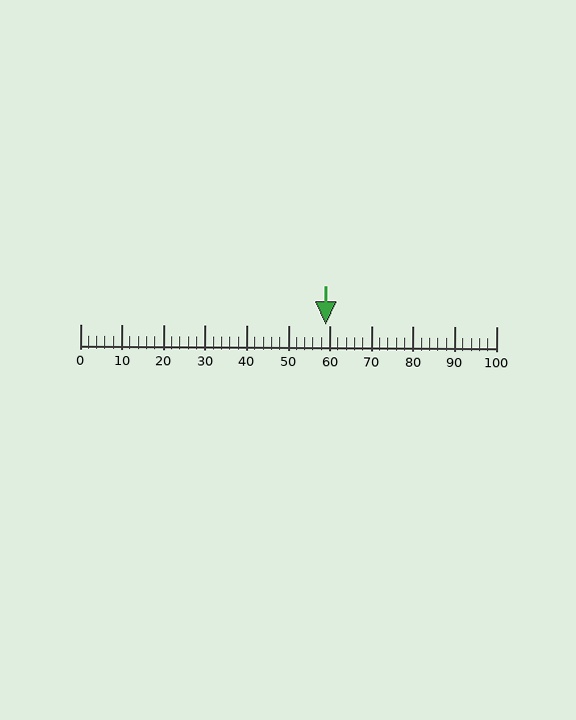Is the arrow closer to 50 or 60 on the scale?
The arrow is closer to 60.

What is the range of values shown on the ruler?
The ruler shows values from 0 to 100.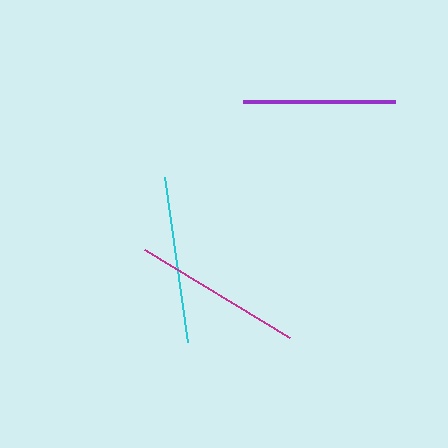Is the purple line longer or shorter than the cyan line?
The cyan line is longer than the purple line.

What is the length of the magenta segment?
The magenta segment is approximately 170 pixels long.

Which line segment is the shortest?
The purple line is the shortest at approximately 152 pixels.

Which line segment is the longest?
The magenta line is the longest at approximately 170 pixels.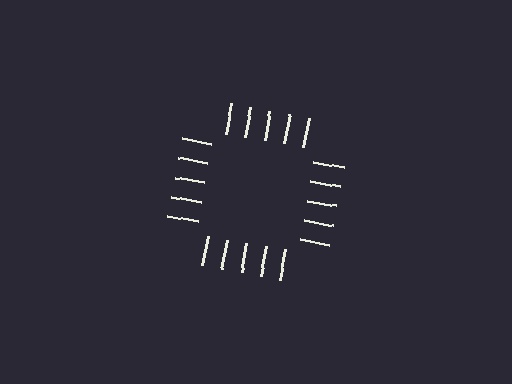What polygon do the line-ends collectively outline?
An illusory square — the line segments terminate on its edges but no continuous stroke is drawn.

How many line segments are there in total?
20 — 5 along each of the 4 edges.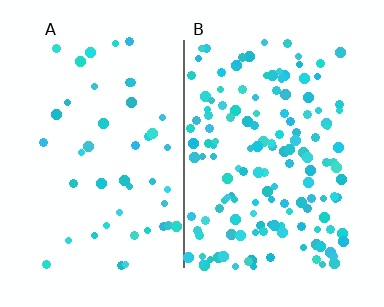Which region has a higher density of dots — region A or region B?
B (the right).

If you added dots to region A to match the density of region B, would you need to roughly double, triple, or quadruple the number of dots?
Approximately triple.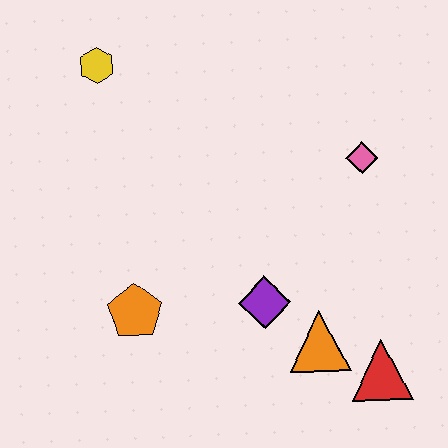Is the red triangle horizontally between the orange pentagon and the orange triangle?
No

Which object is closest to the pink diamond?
The purple diamond is closest to the pink diamond.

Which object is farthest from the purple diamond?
The yellow hexagon is farthest from the purple diamond.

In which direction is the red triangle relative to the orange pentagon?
The red triangle is to the right of the orange pentagon.